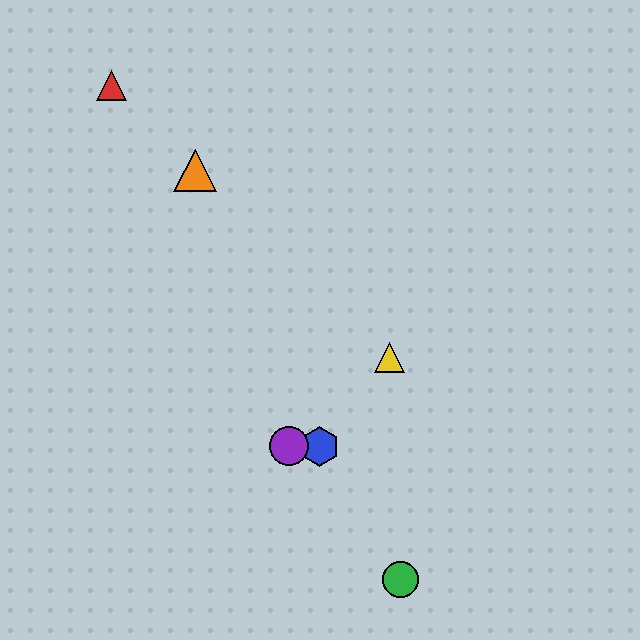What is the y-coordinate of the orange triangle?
The orange triangle is at y≈170.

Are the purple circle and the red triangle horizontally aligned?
No, the purple circle is at y≈446 and the red triangle is at y≈85.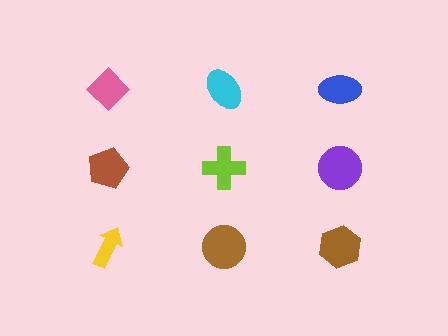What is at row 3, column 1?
A yellow arrow.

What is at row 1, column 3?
A blue ellipse.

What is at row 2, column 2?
A lime cross.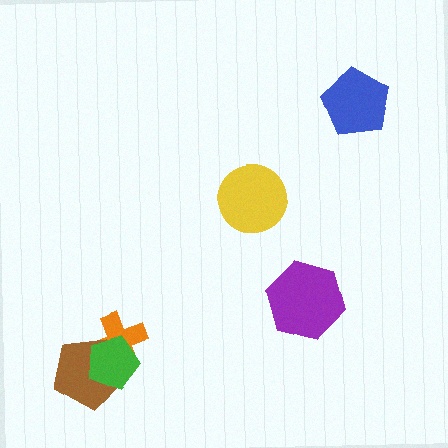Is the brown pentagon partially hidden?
Yes, it is partially covered by another shape.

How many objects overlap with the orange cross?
2 objects overlap with the orange cross.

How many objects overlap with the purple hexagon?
0 objects overlap with the purple hexagon.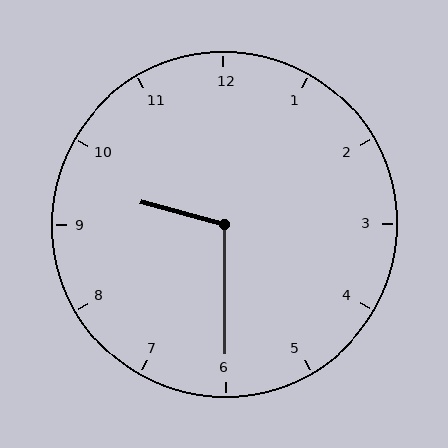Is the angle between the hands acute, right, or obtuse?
It is obtuse.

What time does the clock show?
9:30.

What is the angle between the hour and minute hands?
Approximately 105 degrees.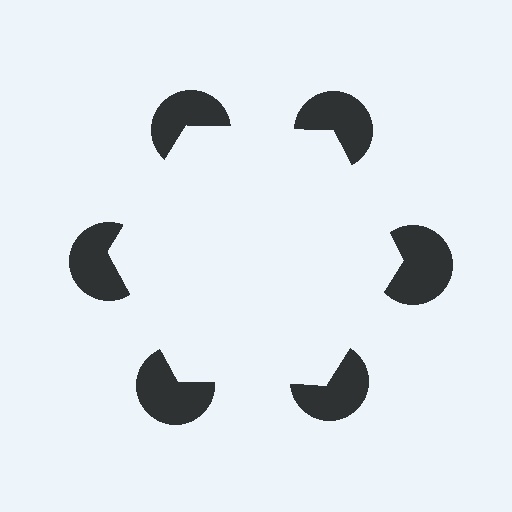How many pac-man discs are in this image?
There are 6 — one at each vertex of the illusory hexagon.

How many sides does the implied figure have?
6 sides.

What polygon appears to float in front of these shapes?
An illusory hexagon — its edges are inferred from the aligned wedge cuts in the pac-man discs, not physically drawn.